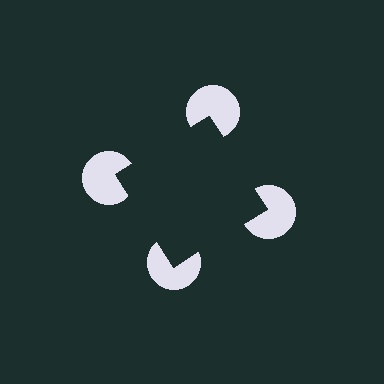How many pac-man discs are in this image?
There are 4 — one at each vertex of the illusory square.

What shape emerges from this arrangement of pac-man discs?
An illusory square — its edges are inferred from the aligned wedge cuts in the pac-man discs, not physically drawn.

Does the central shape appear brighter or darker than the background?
It typically appears slightly darker than the background, even though no actual brightness change is drawn.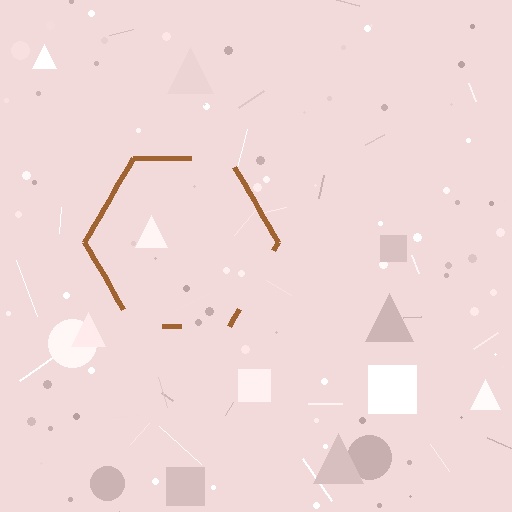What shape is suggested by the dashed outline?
The dashed outline suggests a hexagon.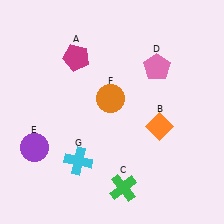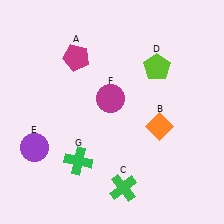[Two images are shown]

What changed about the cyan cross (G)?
In Image 1, G is cyan. In Image 2, it changed to green.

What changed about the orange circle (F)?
In Image 1, F is orange. In Image 2, it changed to magenta.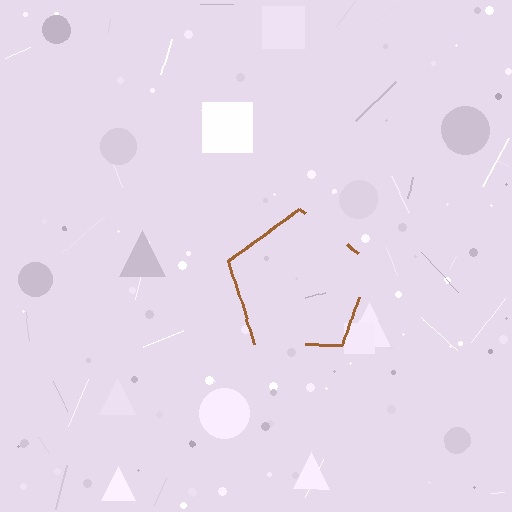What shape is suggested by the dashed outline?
The dashed outline suggests a pentagon.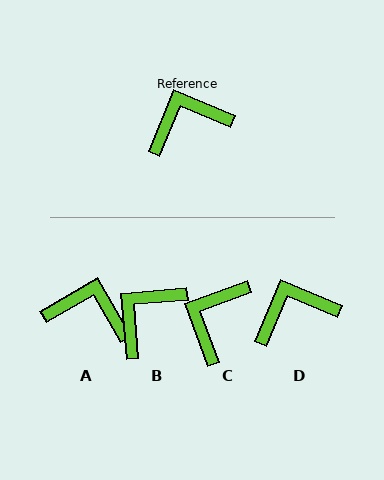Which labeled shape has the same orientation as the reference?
D.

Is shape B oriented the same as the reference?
No, it is off by about 28 degrees.